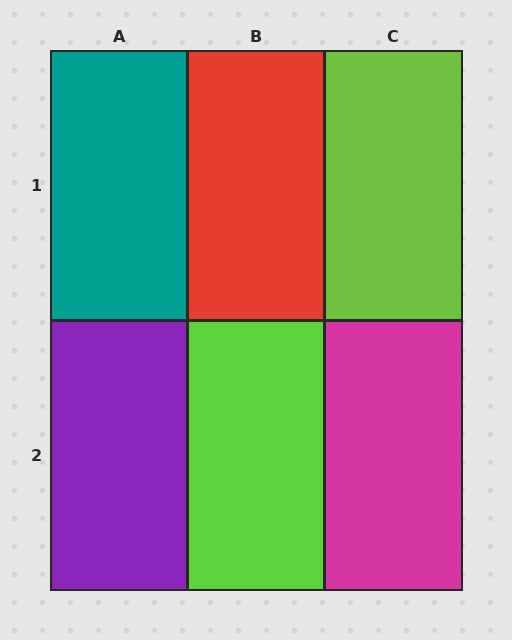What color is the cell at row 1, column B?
Red.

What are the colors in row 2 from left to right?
Purple, lime, magenta.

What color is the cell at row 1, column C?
Lime.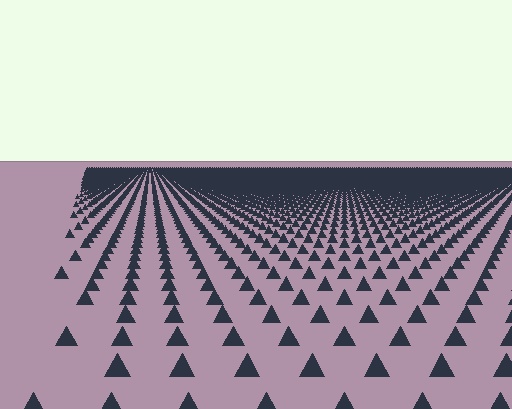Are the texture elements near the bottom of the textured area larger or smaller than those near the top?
Larger. Near the bottom, elements are closer to the viewer and appear at a bigger on-screen size.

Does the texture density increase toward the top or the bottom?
Density increases toward the top.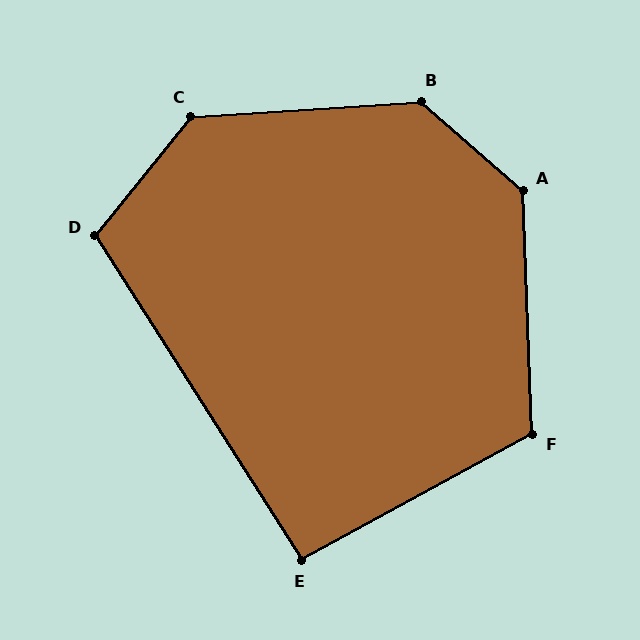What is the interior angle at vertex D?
Approximately 108 degrees (obtuse).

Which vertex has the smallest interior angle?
E, at approximately 94 degrees.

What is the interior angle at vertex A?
Approximately 133 degrees (obtuse).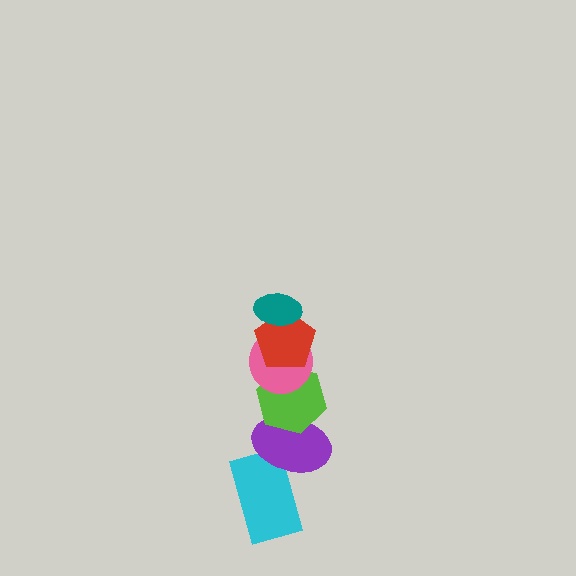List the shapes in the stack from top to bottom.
From top to bottom: the teal ellipse, the red pentagon, the pink circle, the lime hexagon, the purple ellipse, the cyan rectangle.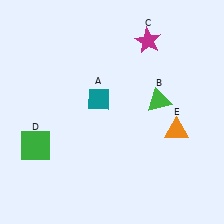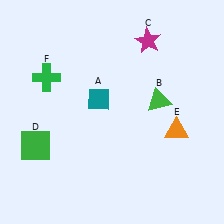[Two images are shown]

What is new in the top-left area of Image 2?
A green cross (F) was added in the top-left area of Image 2.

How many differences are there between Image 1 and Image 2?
There is 1 difference between the two images.